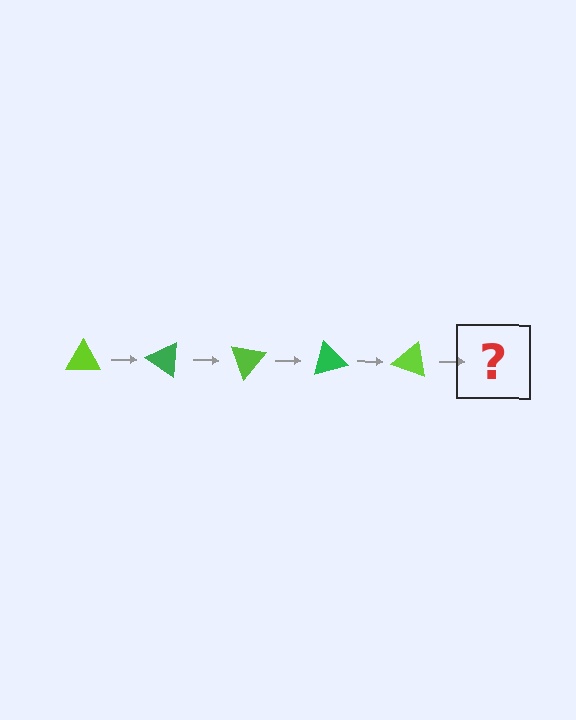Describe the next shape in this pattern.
It should be a green triangle, rotated 175 degrees from the start.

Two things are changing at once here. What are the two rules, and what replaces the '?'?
The two rules are that it rotates 35 degrees each step and the color cycles through lime and green. The '?' should be a green triangle, rotated 175 degrees from the start.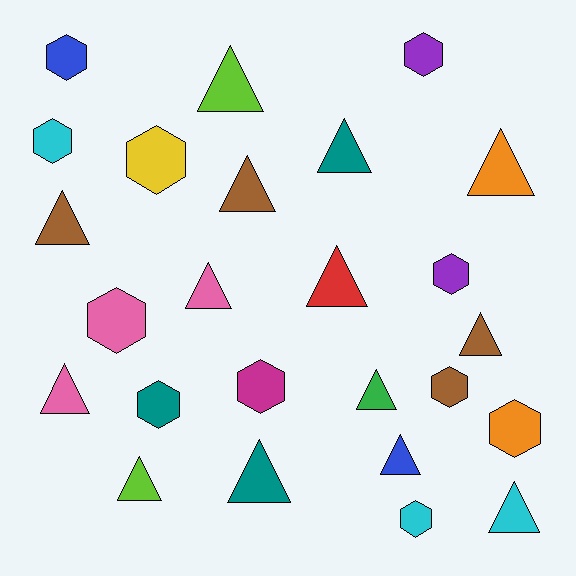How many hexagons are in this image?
There are 11 hexagons.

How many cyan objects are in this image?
There are 3 cyan objects.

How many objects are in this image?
There are 25 objects.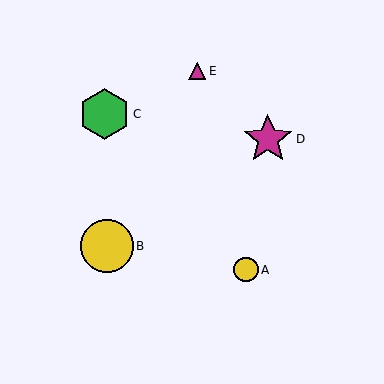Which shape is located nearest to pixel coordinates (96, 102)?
The green hexagon (labeled C) at (105, 114) is nearest to that location.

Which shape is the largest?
The yellow circle (labeled B) is the largest.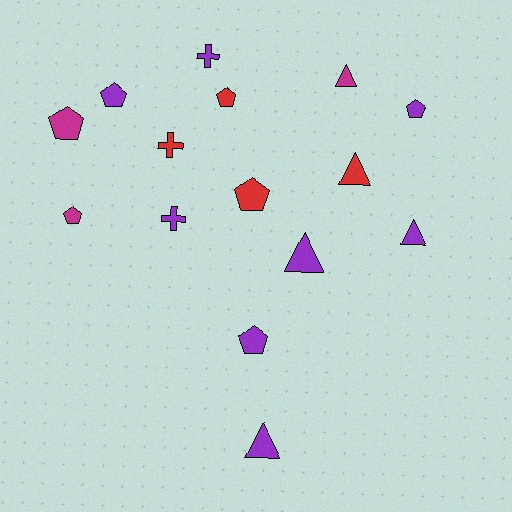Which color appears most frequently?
Purple, with 8 objects.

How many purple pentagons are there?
There are 3 purple pentagons.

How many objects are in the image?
There are 15 objects.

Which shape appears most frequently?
Pentagon, with 7 objects.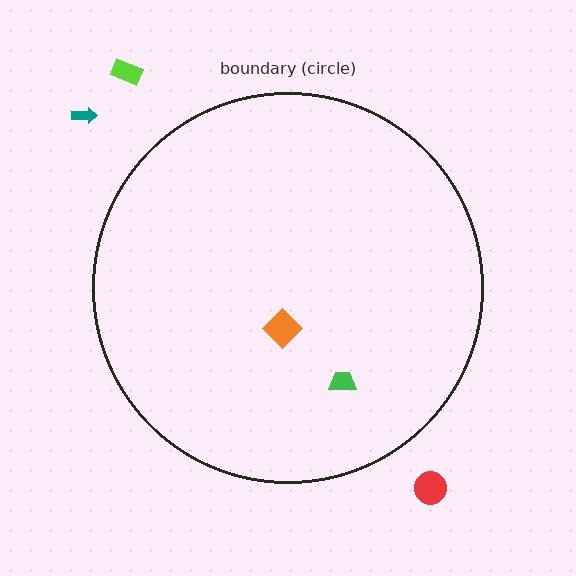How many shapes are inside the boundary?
2 inside, 3 outside.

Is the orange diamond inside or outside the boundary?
Inside.